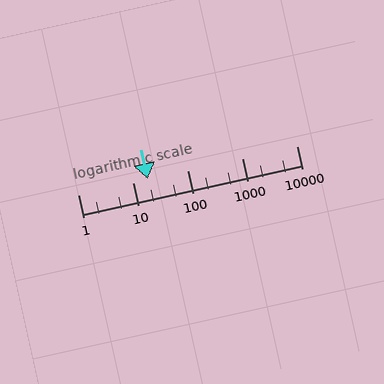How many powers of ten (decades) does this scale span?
The scale spans 4 decades, from 1 to 10000.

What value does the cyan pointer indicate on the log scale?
The pointer indicates approximately 19.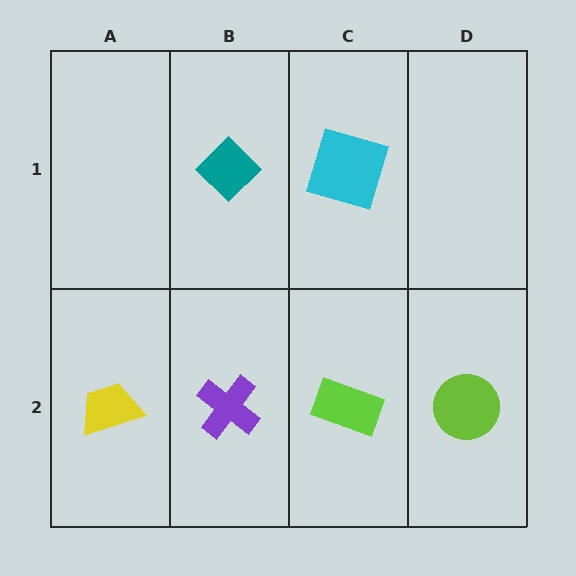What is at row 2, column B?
A purple cross.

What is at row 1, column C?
A cyan square.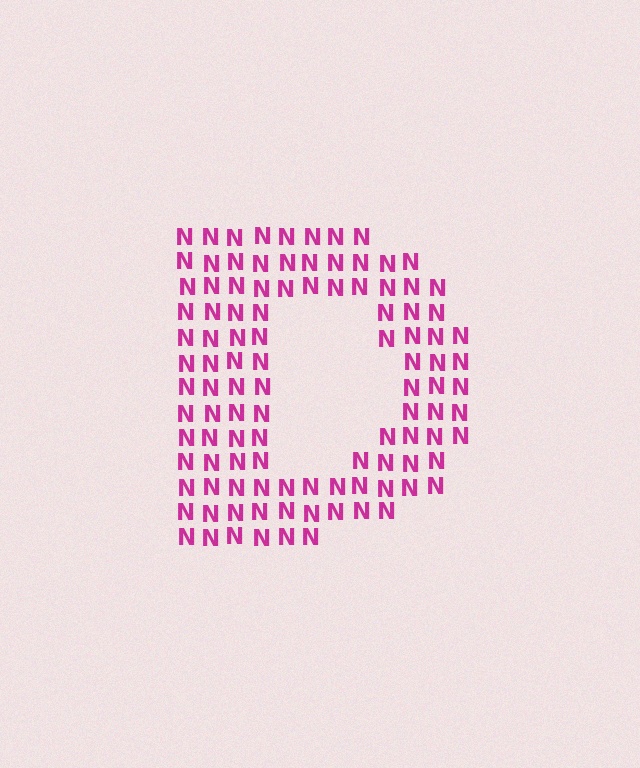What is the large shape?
The large shape is the letter D.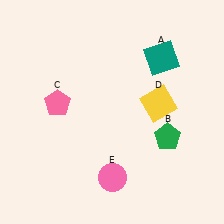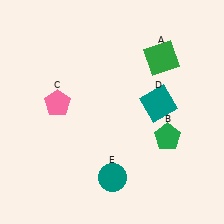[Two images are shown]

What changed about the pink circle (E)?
In Image 1, E is pink. In Image 2, it changed to teal.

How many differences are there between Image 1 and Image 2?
There are 3 differences between the two images.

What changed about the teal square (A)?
In Image 1, A is teal. In Image 2, it changed to green.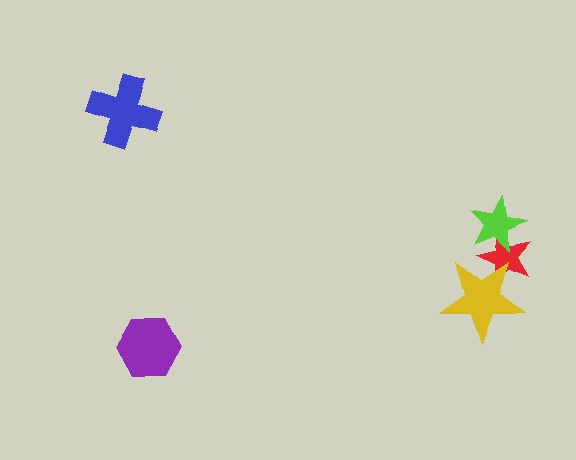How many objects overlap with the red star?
2 objects overlap with the red star.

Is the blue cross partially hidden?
No, no other shape covers it.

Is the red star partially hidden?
Yes, it is partially covered by another shape.